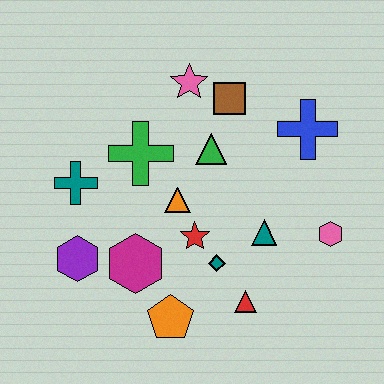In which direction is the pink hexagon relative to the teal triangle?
The pink hexagon is to the right of the teal triangle.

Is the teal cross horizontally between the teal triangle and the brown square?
No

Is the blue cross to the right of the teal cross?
Yes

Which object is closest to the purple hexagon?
The magenta hexagon is closest to the purple hexagon.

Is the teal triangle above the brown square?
No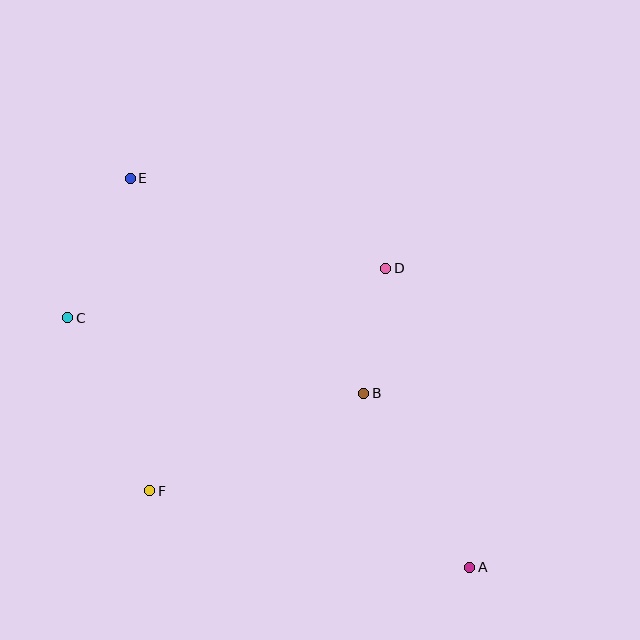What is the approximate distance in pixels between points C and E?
The distance between C and E is approximately 153 pixels.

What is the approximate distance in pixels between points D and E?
The distance between D and E is approximately 271 pixels.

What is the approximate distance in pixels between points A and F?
The distance between A and F is approximately 329 pixels.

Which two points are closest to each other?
Points B and D are closest to each other.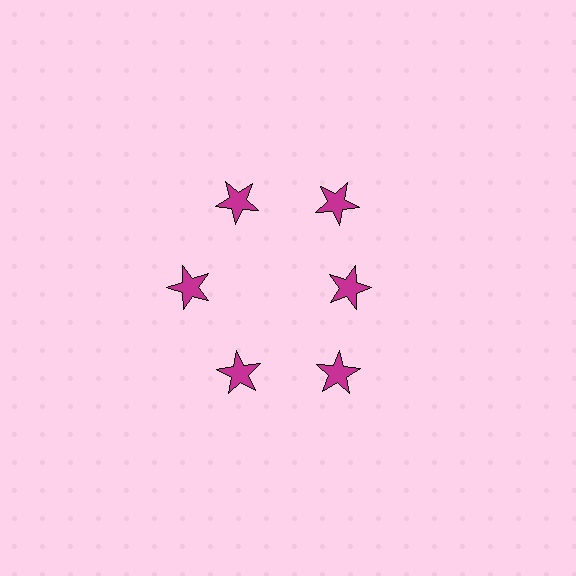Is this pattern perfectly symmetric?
No. The 6 magenta stars are arranged in a ring, but one element near the 3 o'clock position is pulled inward toward the center, breaking the 6-fold rotational symmetry.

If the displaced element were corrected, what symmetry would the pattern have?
It would have 6-fold rotational symmetry — the pattern would map onto itself every 60 degrees.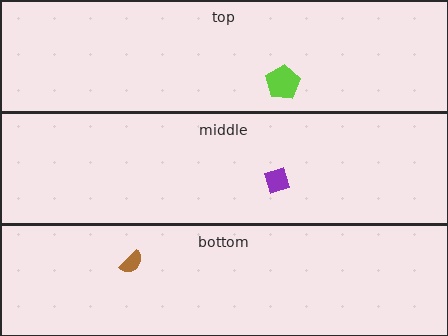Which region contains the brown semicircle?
The bottom region.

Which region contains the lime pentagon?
The top region.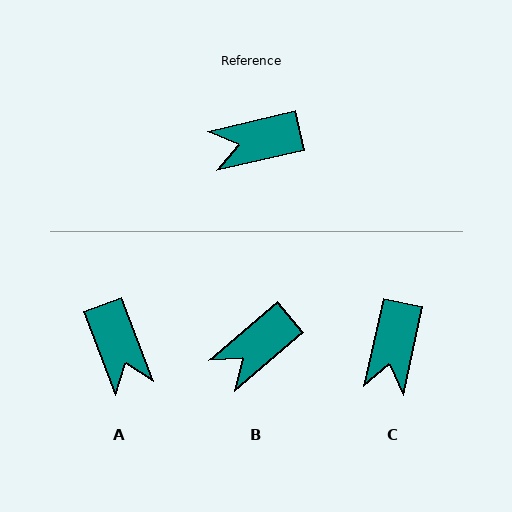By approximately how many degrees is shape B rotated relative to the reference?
Approximately 28 degrees counter-clockwise.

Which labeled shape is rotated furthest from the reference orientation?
A, about 98 degrees away.